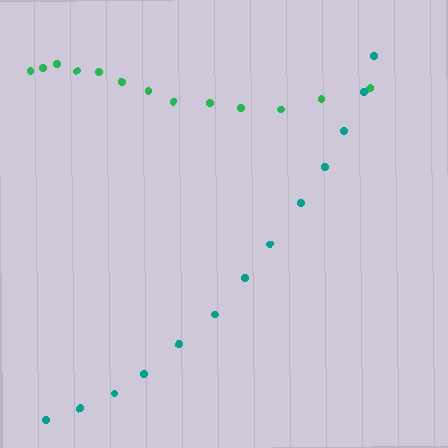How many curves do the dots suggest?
There are 2 distinct paths.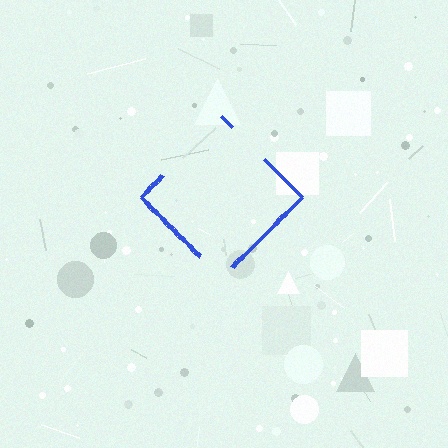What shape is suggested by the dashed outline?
The dashed outline suggests a diamond.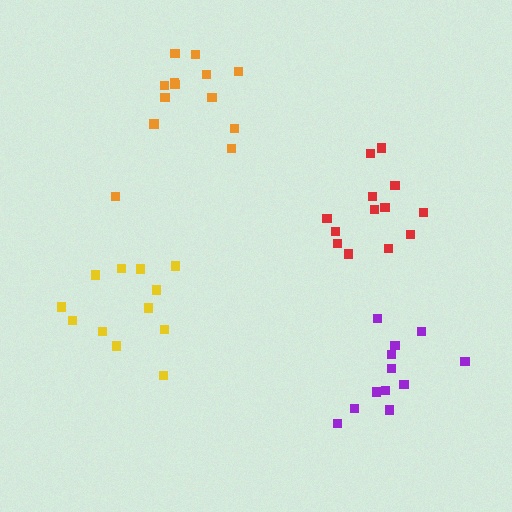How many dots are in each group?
Group 1: 13 dots, Group 2: 12 dots, Group 3: 13 dots, Group 4: 12 dots (50 total).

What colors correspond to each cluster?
The clusters are colored: orange, yellow, red, purple.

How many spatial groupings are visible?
There are 4 spatial groupings.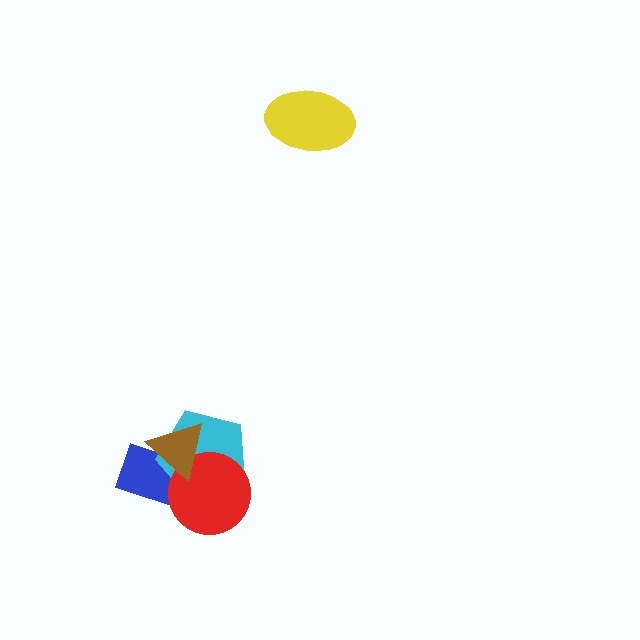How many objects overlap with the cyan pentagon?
3 objects overlap with the cyan pentagon.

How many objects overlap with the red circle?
3 objects overlap with the red circle.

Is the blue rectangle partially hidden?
Yes, it is partially covered by another shape.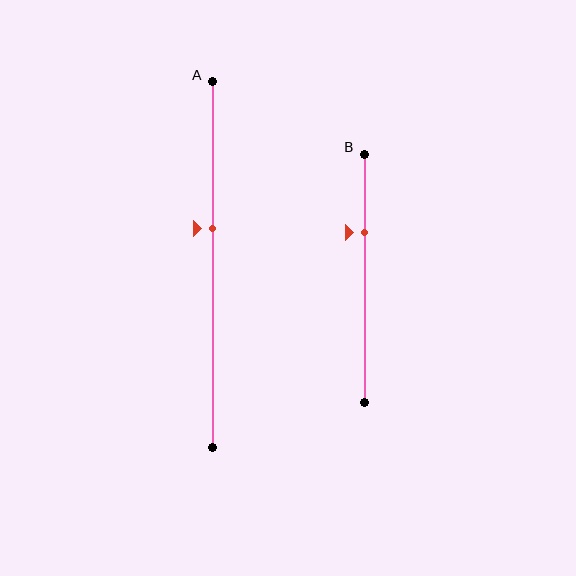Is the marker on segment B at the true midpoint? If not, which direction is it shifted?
No, the marker on segment B is shifted upward by about 19% of the segment length.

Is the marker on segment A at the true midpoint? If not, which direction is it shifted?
No, the marker on segment A is shifted upward by about 10% of the segment length.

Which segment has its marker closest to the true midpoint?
Segment A has its marker closest to the true midpoint.